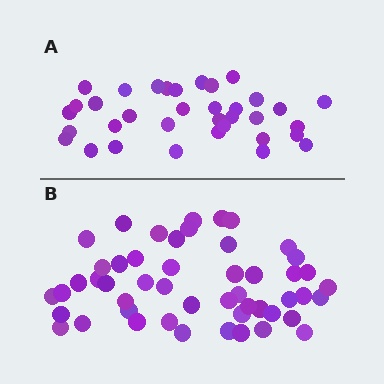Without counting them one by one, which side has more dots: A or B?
Region B (the bottom region) has more dots.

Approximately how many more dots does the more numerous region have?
Region B has approximately 15 more dots than region A.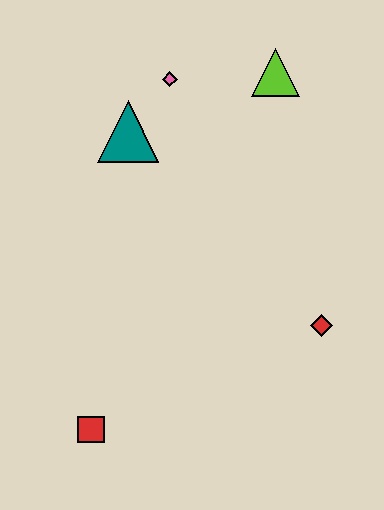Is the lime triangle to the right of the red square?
Yes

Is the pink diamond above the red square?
Yes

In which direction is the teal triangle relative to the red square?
The teal triangle is above the red square.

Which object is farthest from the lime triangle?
The red square is farthest from the lime triangle.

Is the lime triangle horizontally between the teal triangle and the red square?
No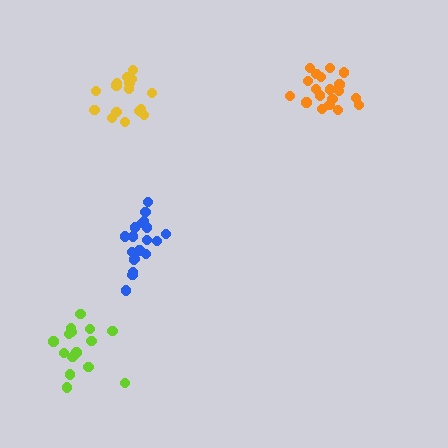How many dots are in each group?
Group 1: 19 dots, Group 2: 16 dots, Group 3: 19 dots, Group 4: 15 dots (69 total).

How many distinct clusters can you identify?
There are 4 distinct clusters.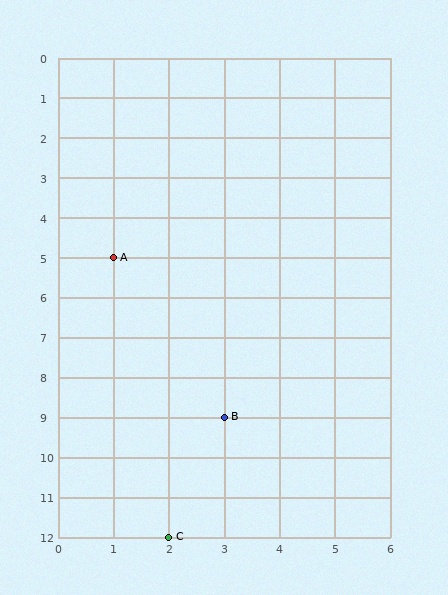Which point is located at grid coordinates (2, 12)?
Point C is at (2, 12).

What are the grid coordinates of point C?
Point C is at grid coordinates (2, 12).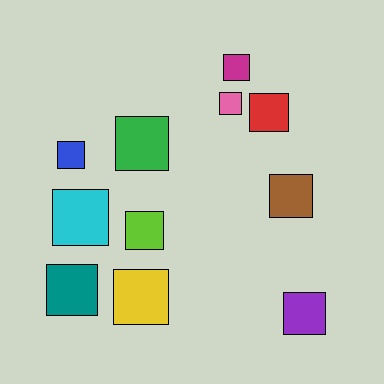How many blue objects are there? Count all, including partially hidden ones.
There is 1 blue object.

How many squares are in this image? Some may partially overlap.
There are 11 squares.